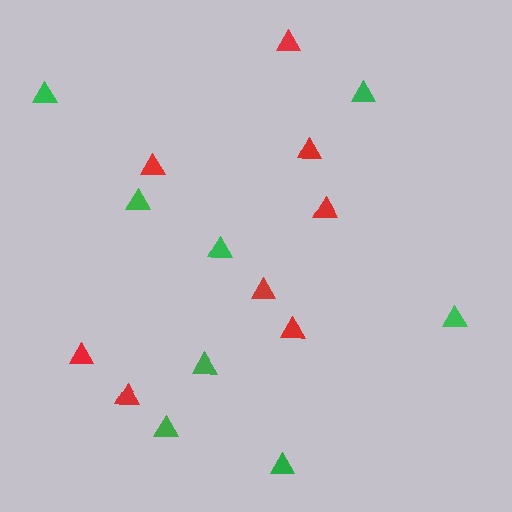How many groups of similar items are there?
There are 2 groups: one group of green triangles (8) and one group of red triangles (8).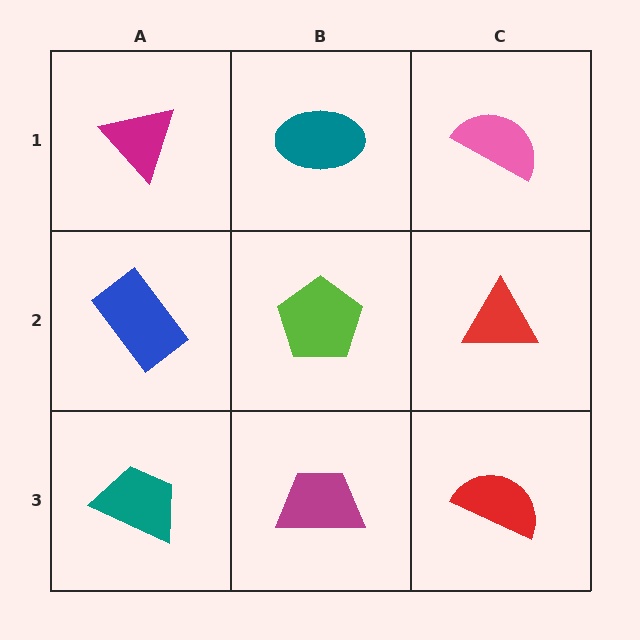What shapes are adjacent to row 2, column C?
A pink semicircle (row 1, column C), a red semicircle (row 3, column C), a lime pentagon (row 2, column B).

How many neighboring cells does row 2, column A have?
3.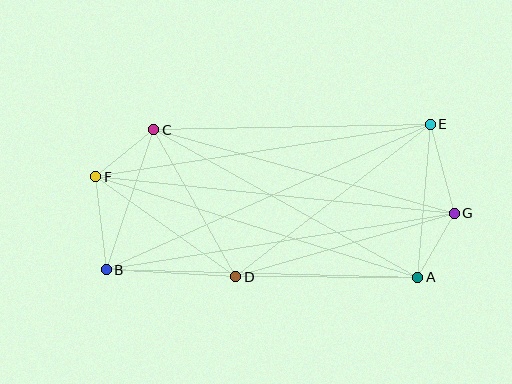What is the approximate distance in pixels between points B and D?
The distance between B and D is approximately 130 pixels.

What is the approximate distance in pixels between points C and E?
The distance between C and E is approximately 276 pixels.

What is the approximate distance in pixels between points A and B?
The distance between A and B is approximately 312 pixels.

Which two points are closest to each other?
Points A and G are closest to each other.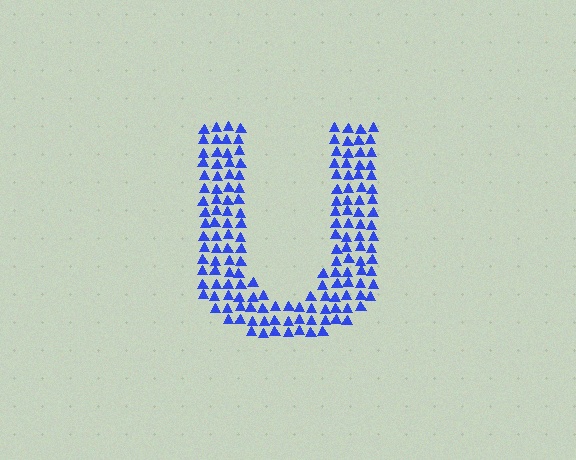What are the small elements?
The small elements are triangles.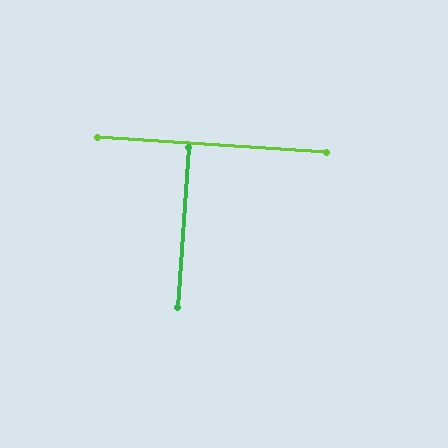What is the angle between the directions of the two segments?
Approximately 89 degrees.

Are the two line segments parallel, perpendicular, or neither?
Perpendicular — they meet at approximately 89°.